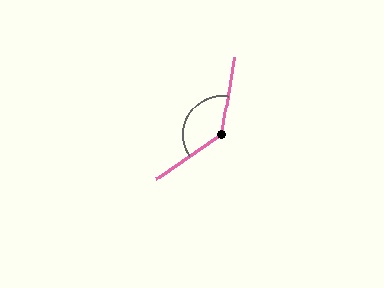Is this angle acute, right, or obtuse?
It is obtuse.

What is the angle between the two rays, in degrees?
Approximately 134 degrees.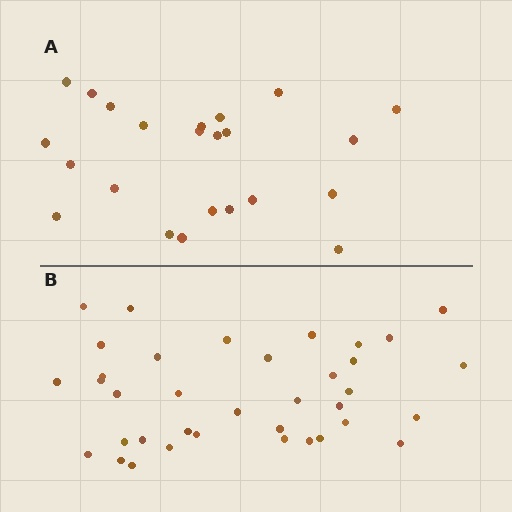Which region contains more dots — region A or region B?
Region B (the bottom region) has more dots.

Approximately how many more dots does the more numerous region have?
Region B has approximately 15 more dots than region A.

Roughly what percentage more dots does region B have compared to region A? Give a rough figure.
About 60% more.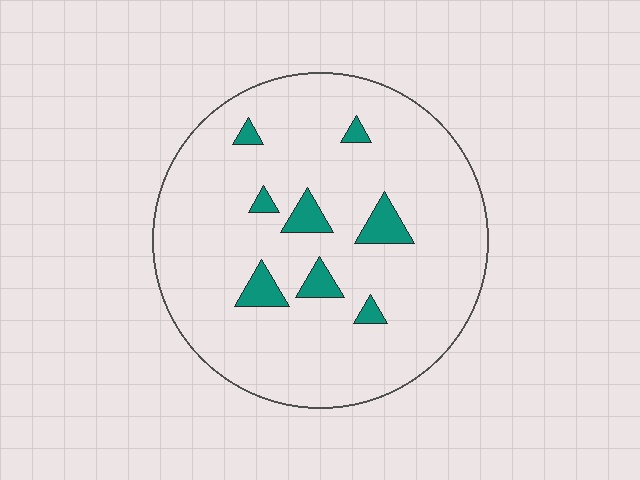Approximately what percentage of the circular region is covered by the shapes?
Approximately 10%.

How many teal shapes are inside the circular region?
8.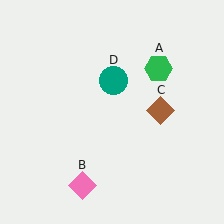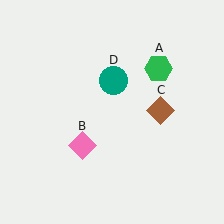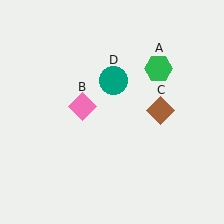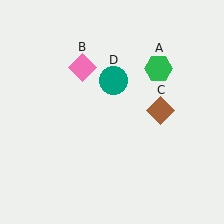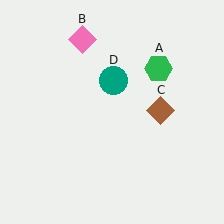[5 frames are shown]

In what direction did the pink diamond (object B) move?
The pink diamond (object B) moved up.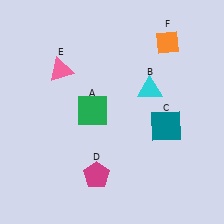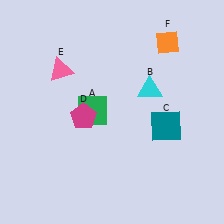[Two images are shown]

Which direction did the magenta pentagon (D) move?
The magenta pentagon (D) moved up.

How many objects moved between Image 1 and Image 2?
1 object moved between the two images.